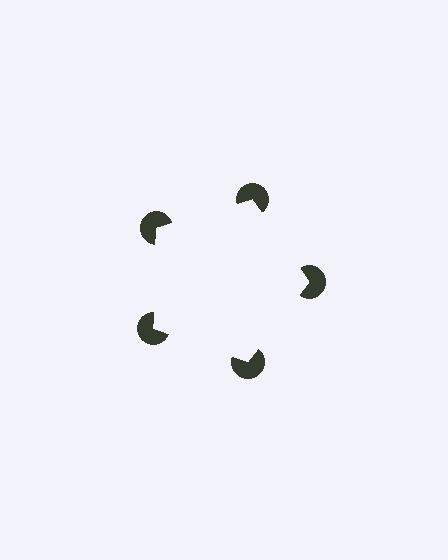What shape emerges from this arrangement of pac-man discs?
An illusory pentagon — its edges are inferred from the aligned wedge cuts in the pac-man discs, not physically drawn.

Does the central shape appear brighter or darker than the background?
It typically appears slightly brighter than the background, even though no actual brightness change is drawn.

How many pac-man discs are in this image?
There are 5 — one at each vertex of the illusory pentagon.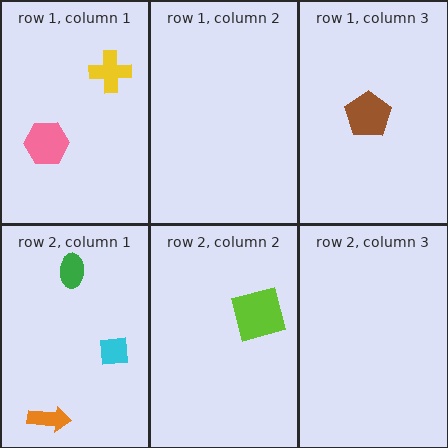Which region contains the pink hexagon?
The row 1, column 1 region.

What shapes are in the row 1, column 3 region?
The brown pentagon.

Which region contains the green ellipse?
The row 2, column 1 region.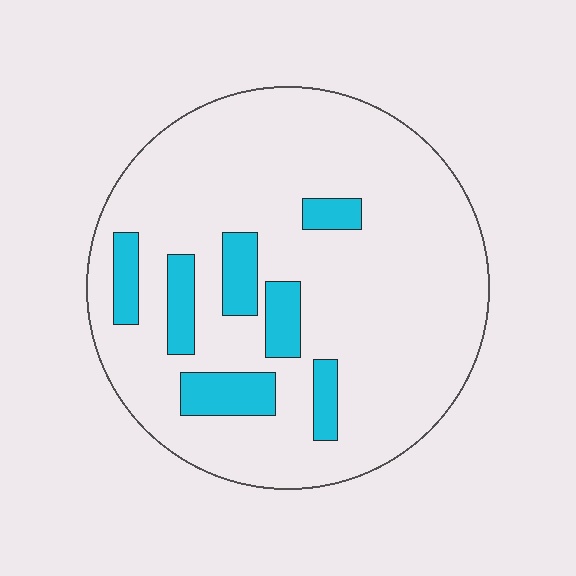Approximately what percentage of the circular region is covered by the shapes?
Approximately 15%.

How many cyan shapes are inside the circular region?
7.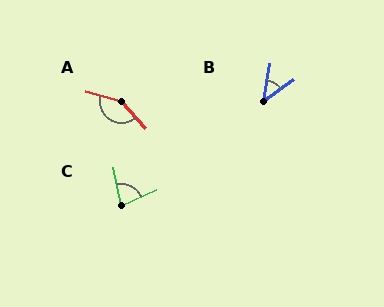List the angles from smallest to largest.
B (45°), C (78°), A (148°).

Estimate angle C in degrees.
Approximately 78 degrees.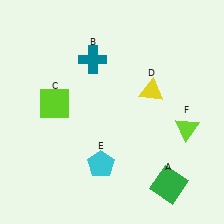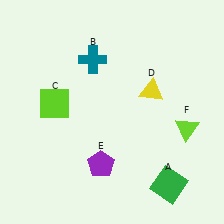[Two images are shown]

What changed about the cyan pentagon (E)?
In Image 1, E is cyan. In Image 2, it changed to purple.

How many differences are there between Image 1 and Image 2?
There is 1 difference between the two images.